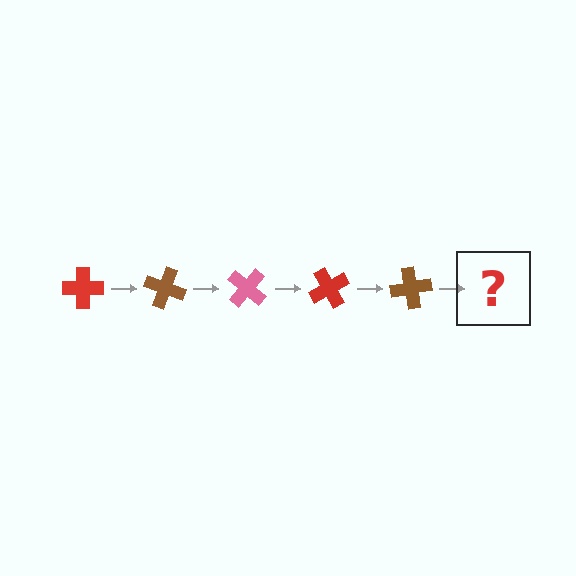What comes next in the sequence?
The next element should be a pink cross, rotated 100 degrees from the start.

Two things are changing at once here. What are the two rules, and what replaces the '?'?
The two rules are that it rotates 20 degrees each step and the color cycles through red, brown, and pink. The '?' should be a pink cross, rotated 100 degrees from the start.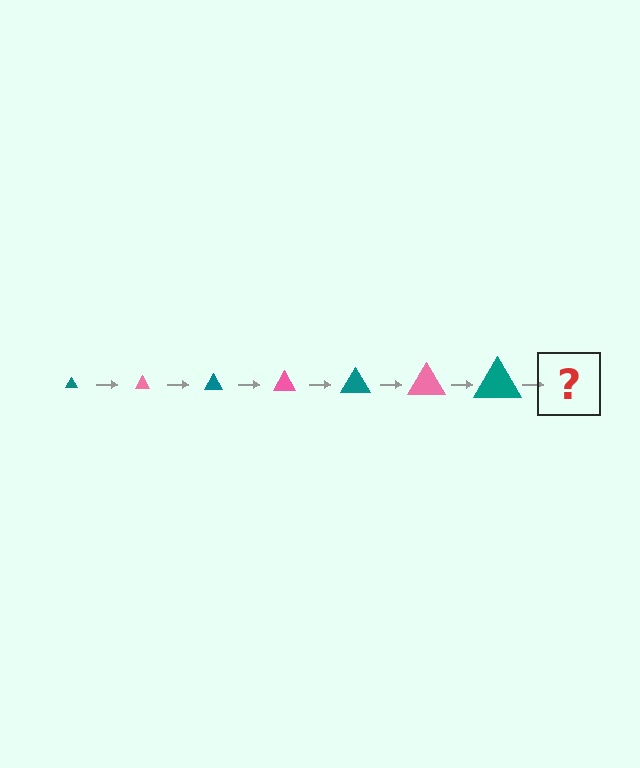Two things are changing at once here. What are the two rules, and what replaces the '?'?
The two rules are that the triangle grows larger each step and the color cycles through teal and pink. The '?' should be a pink triangle, larger than the previous one.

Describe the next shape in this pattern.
It should be a pink triangle, larger than the previous one.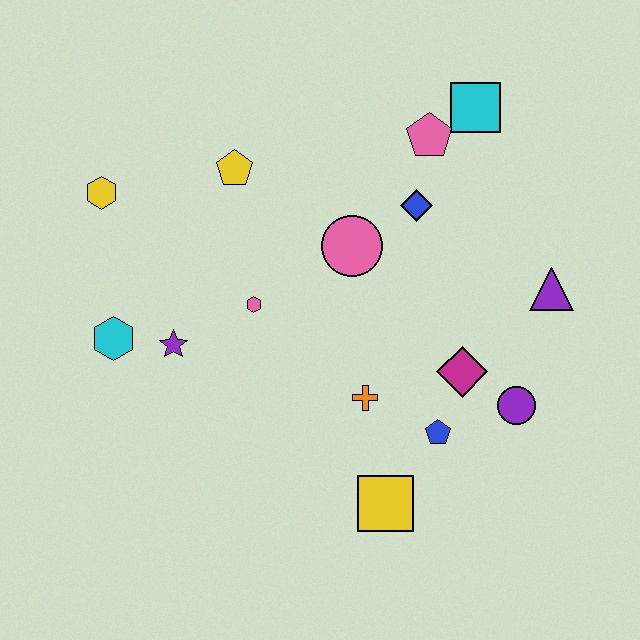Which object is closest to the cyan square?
The pink pentagon is closest to the cyan square.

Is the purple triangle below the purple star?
No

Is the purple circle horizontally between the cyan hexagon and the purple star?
No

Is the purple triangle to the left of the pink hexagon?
No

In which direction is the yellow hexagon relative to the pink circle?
The yellow hexagon is to the left of the pink circle.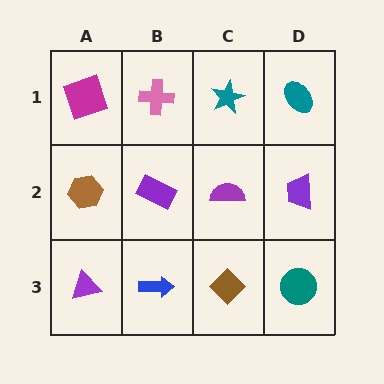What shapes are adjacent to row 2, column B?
A pink cross (row 1, column B), a blue arrow (row 3, column B), a brown hexagon (row 2, column A), a purple semicircle (row 2, column C).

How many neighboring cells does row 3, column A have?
2.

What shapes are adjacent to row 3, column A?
A brown hexagon (row 2, column A), a blue arrow (row 3, column B).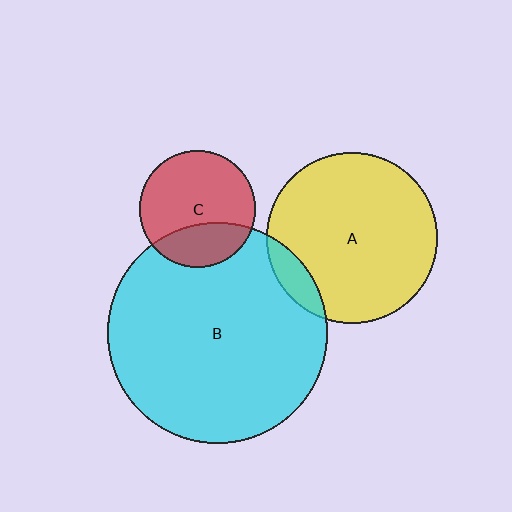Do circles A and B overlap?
Yes.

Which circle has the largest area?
Circle B (cyan).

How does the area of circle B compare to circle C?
Approximately 3.6 times.